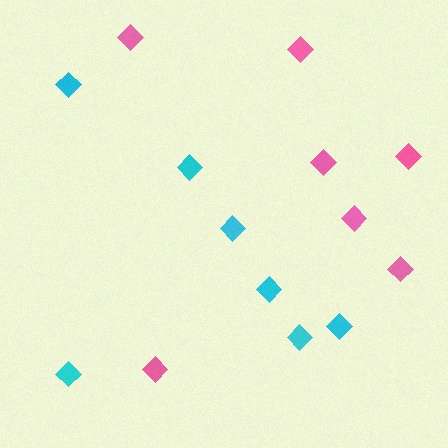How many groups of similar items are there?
There are 2 groups: one group of pink diamonds (7) and one group of cyan diamonds (7).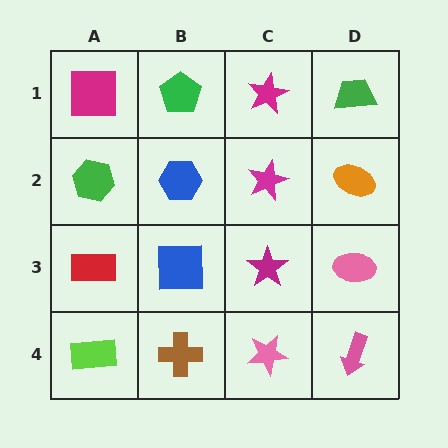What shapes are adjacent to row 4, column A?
A red rectangle (row 3, column A), a brown cross (row 4, column B).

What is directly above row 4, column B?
A blue square.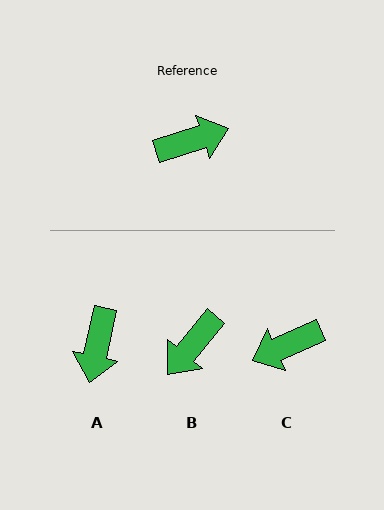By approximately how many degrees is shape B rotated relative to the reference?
Approximately 147 degrees clockwise.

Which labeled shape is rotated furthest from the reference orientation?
C, about 174 degrees away.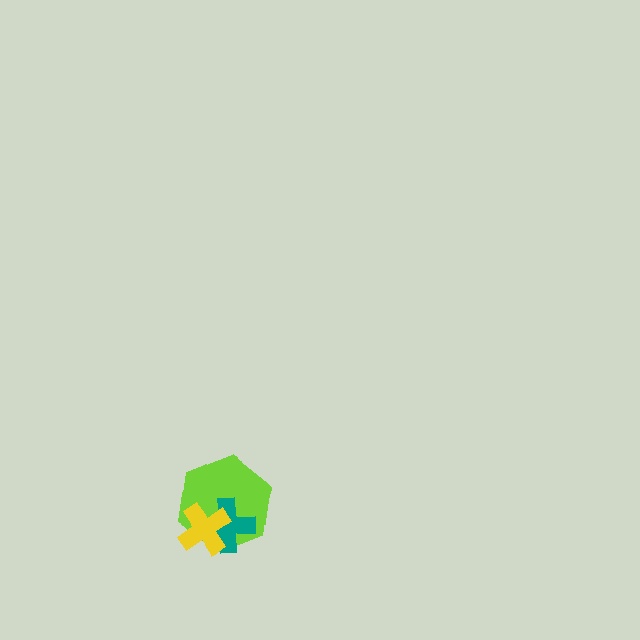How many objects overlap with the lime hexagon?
2 objects overlap with the lime hexagon.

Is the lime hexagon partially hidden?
Yes, it is partially covered by another shape.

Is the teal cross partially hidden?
Yes, it is partially covered by another shape.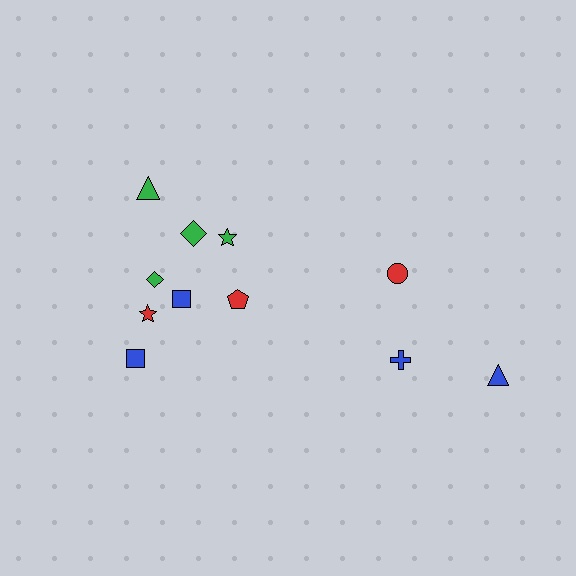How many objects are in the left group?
There are 8 objects.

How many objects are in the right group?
There are 3 objects.